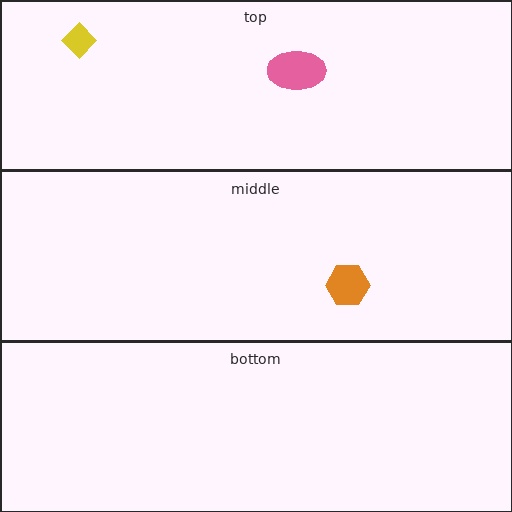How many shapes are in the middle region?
1.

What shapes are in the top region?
The pink ellipse, the yellow diamond.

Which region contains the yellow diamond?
The top region.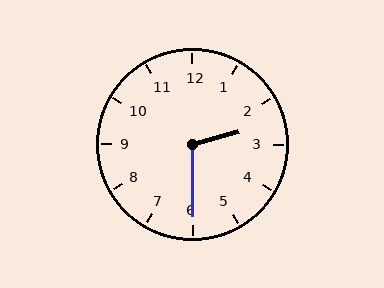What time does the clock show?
2:30.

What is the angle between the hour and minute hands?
Approximately 105 degrees.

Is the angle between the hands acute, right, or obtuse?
It is obtuse.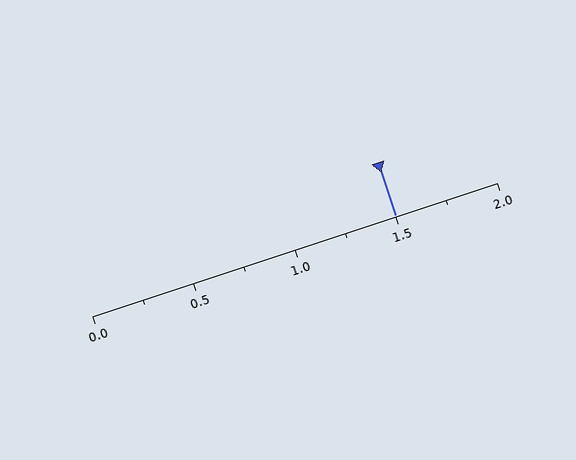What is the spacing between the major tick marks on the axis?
The major ticks are spaced 0.5 apart.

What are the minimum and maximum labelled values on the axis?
The axis runs from 0.0 to 2.0.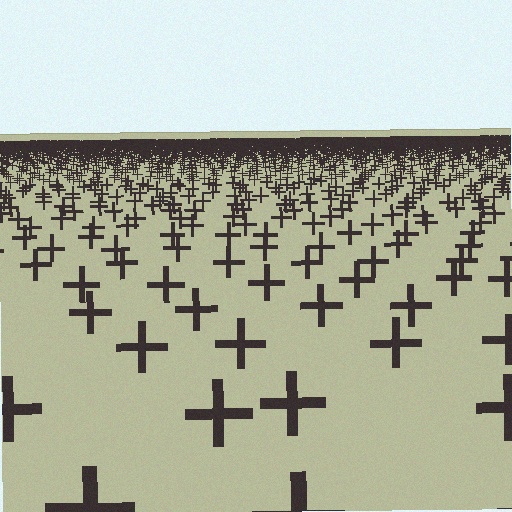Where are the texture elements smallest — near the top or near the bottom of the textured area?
Near the top.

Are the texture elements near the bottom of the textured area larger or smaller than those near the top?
Larger. Near the bottom, elements are closer to the viewer and appear at a bigger on-screen size.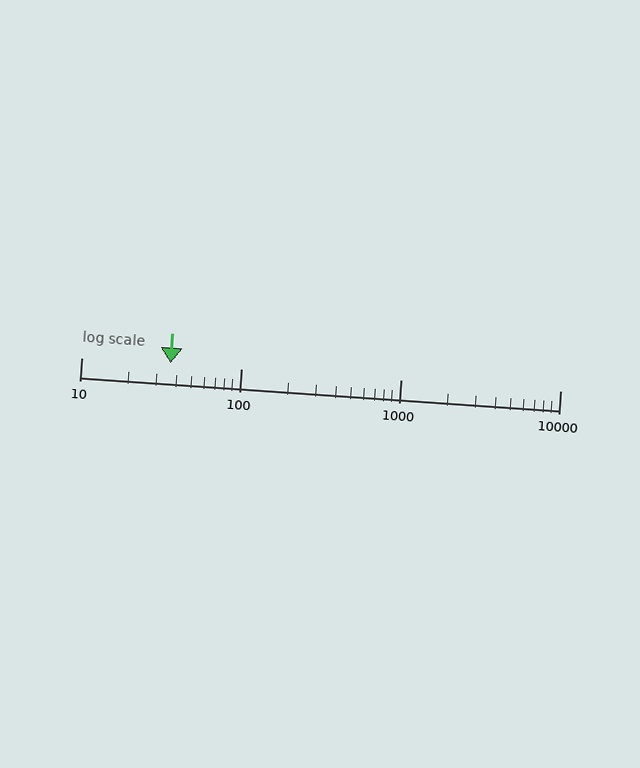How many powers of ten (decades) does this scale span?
The scale spans 3 decades, from 10 to 10000.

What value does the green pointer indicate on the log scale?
The pointer indicates approximately 36.